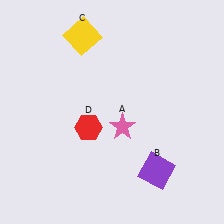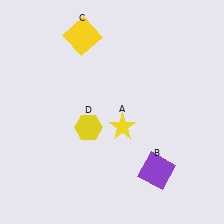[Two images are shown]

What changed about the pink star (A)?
In Image 1, A is pink. In Image 2, it changed to yellow.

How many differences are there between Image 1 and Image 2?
There are 2 differences between the two images.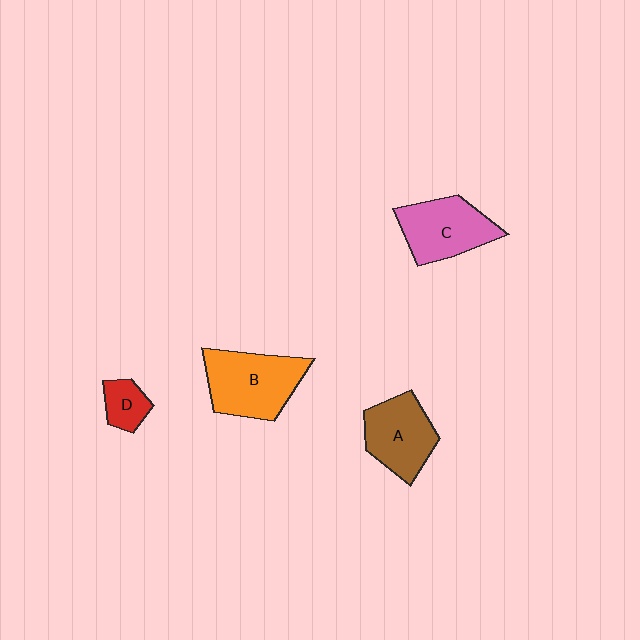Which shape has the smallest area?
Shape D (red).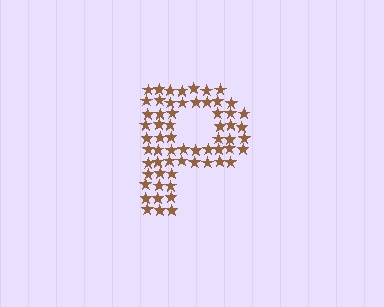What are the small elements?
The small elements are stars.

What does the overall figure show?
The overall figure shows the letter P.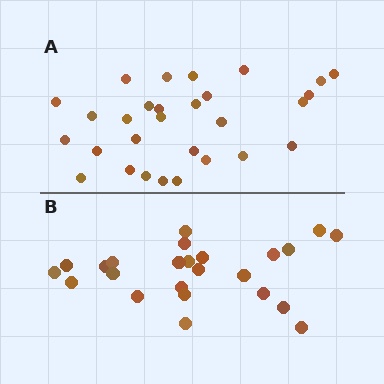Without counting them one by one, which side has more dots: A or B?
Region A (the top region) has more dots.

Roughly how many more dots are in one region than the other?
Region A has about 5 more dots than region B.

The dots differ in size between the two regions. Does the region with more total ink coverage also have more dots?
No. Region B has more total ink coverage because its dots are larger, but region A actually contains more individual dots. Total area can be misleading — the number of items is what matters here.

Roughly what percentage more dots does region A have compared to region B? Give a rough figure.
About 20% more.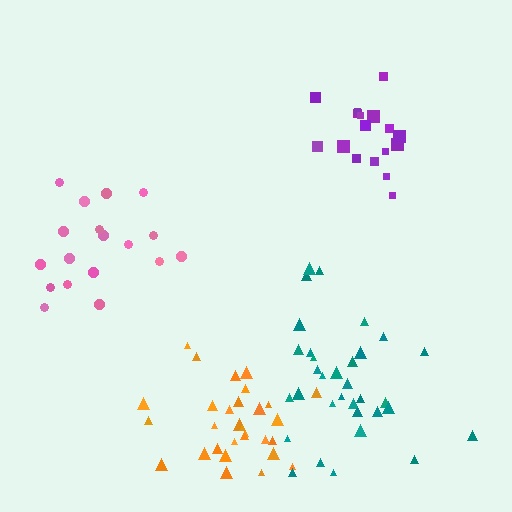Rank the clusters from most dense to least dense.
purple, orange, teal, pink.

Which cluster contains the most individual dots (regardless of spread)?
Teal (33).